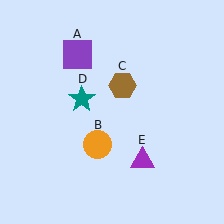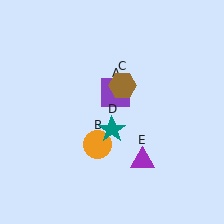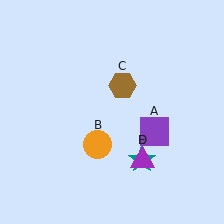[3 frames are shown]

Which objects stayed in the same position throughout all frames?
Orange circle (object B) and brown hexagon (object C) and purple triangle (object E) remained stationary.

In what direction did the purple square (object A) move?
The purple square (object A) moved down and to the right.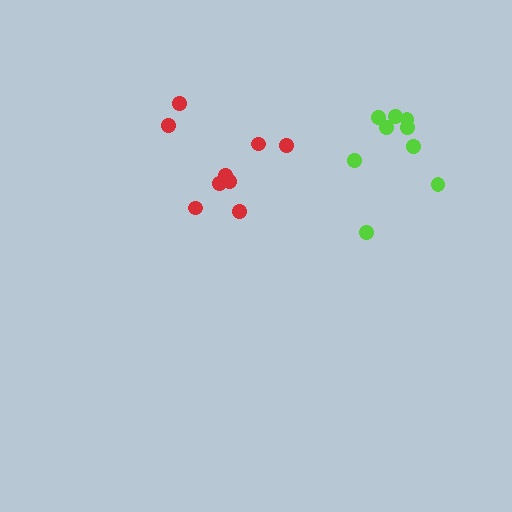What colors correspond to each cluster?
The clusters are colored: red, lime.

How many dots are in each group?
Group 1: 9 dots, Group 2: 9 dots (18 total).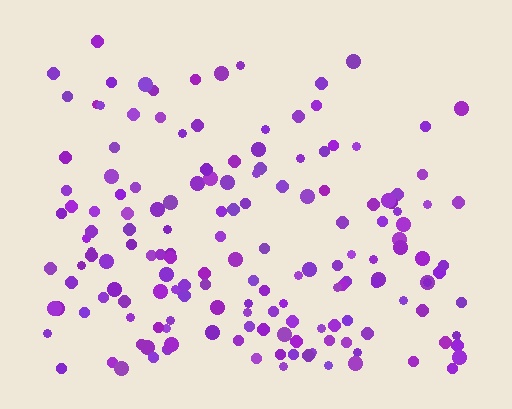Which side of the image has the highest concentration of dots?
The bottom.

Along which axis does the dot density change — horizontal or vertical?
Vertical.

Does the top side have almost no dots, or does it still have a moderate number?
Still a moderate number, just noticeably fewer than the bottom.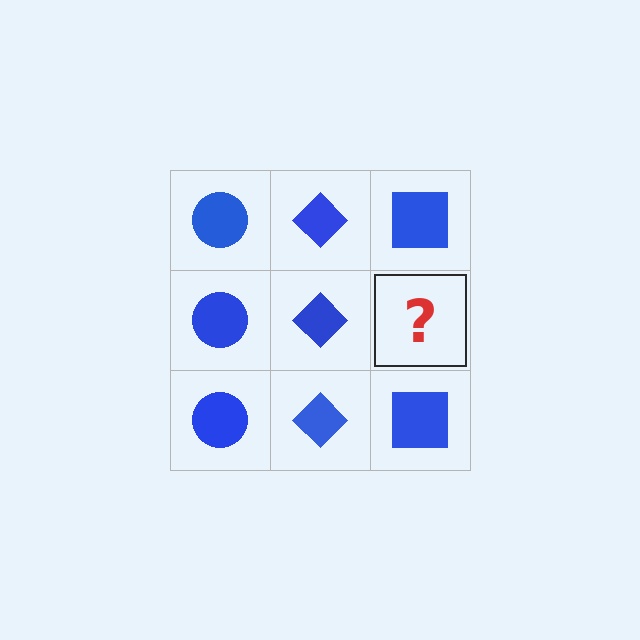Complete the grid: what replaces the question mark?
The question mark should be replaced with a blue square.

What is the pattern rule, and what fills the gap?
The rule is that each column has a consistent shape. The gap should be filled with a blue square.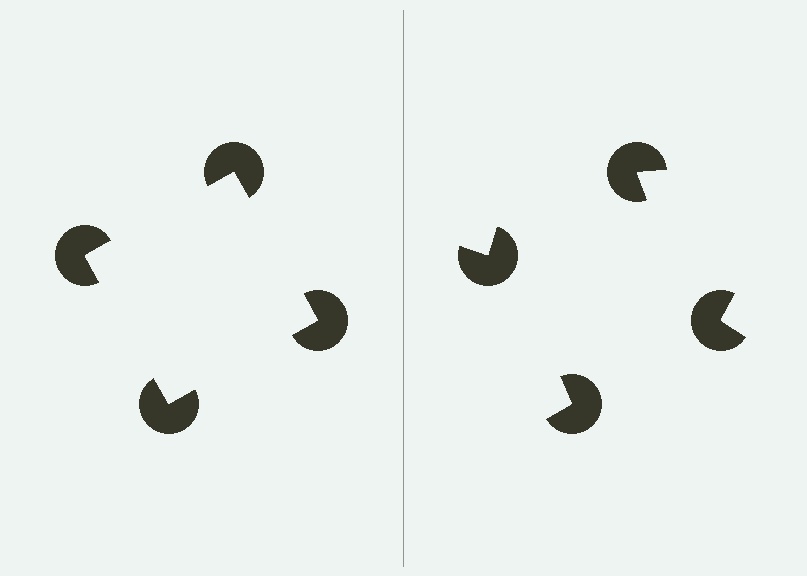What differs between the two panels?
The pac-man discs are positioned identically on both sides; only the wedge orientations differ. On the left they align to a square; on the right they are misaligned.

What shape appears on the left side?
An illusory square.